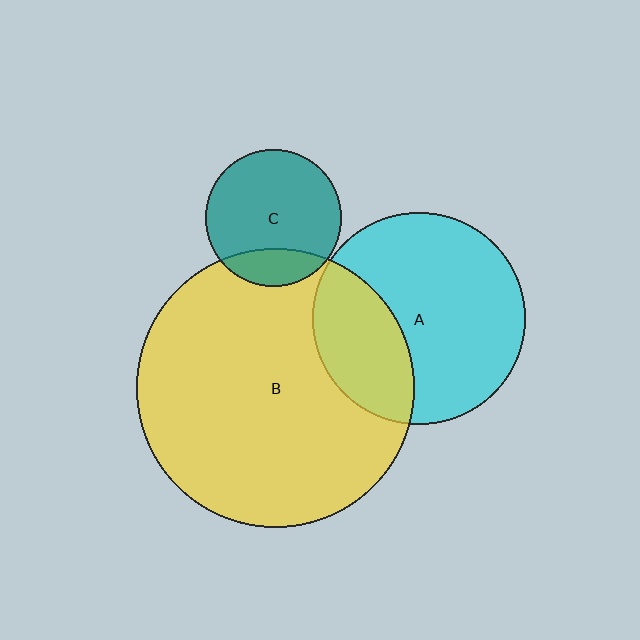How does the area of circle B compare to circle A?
Approximately 1.7 times.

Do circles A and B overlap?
Yes.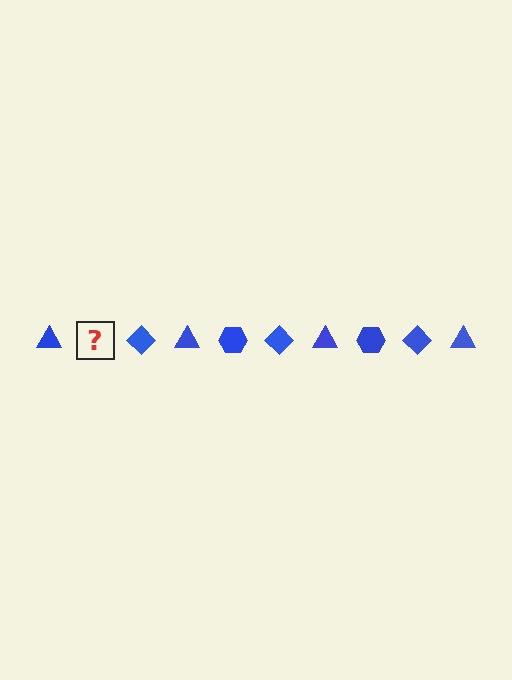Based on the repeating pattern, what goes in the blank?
The blank should be a blue hexagon.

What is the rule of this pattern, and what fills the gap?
The rule is that the pattern cycles through triangle, hexagon, diamond shapes in blue. The gap should be filled with a blue hexagon.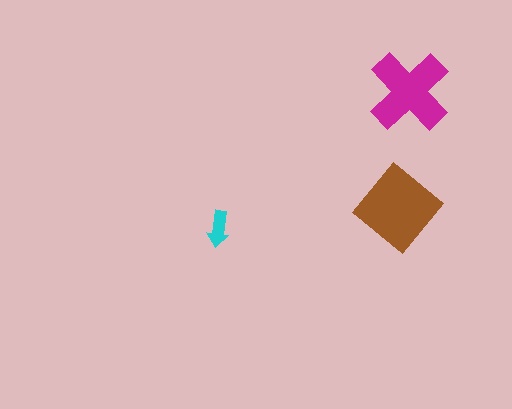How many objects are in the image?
There are 3 objects in the image.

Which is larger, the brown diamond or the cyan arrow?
The brown diamond.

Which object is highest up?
The magenta cross is topmost.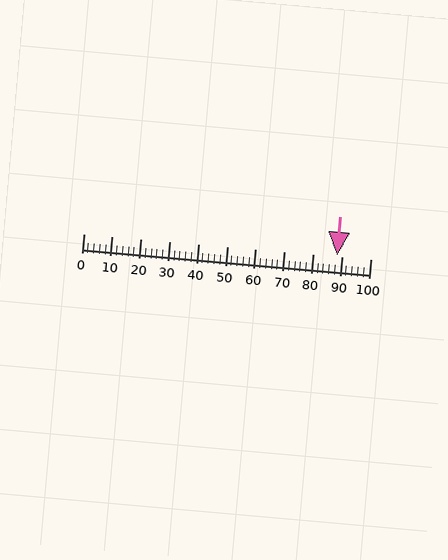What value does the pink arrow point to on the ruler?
The pink arrow points to approximately 88.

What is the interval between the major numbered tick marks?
The major tick marks are spaced 10 units apart.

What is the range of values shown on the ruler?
The ruler shows values from 0 to 100.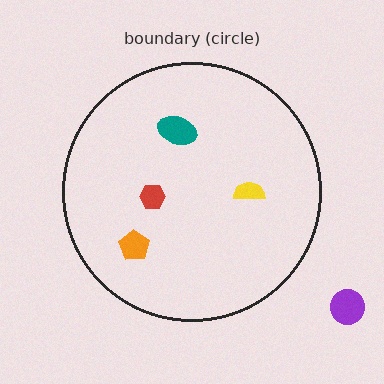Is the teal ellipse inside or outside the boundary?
Inside.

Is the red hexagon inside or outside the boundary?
Inside.